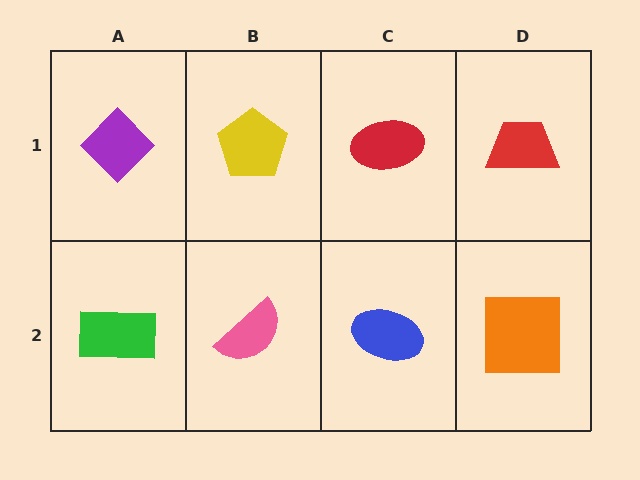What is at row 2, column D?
An orange square.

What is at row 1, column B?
A yellow pentagon.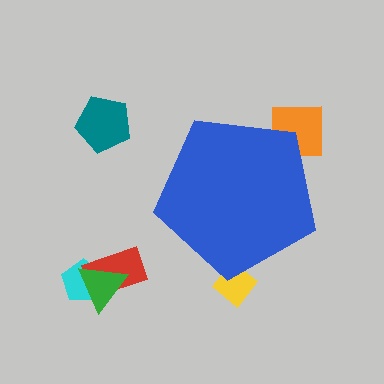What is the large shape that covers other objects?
A blue pentagon.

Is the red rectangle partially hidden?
No, the red rectangle is fully visible.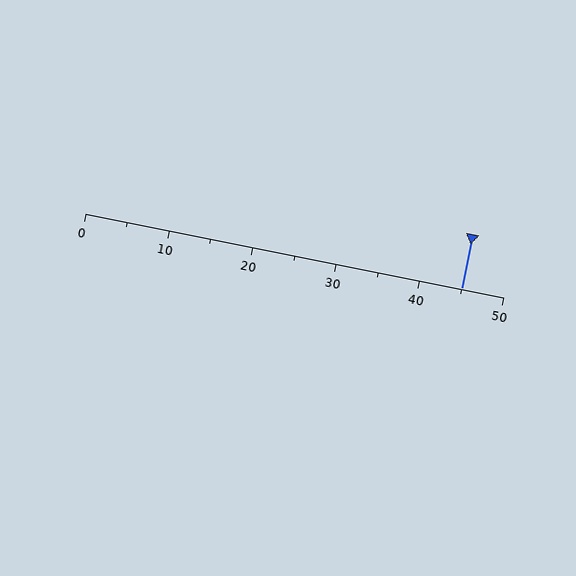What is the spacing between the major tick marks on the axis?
The major ticks are spaced 10 apart.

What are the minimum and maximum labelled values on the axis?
The axis runs from 0 to 50.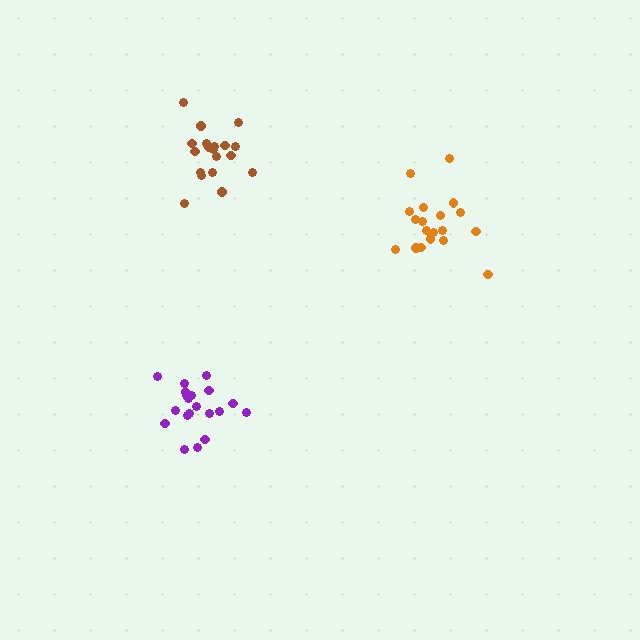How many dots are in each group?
Group 1: 20 dots, Group 2: 20 dots, Group 3: 19 dots (59 total).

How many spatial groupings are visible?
There are 3 spatial groupings.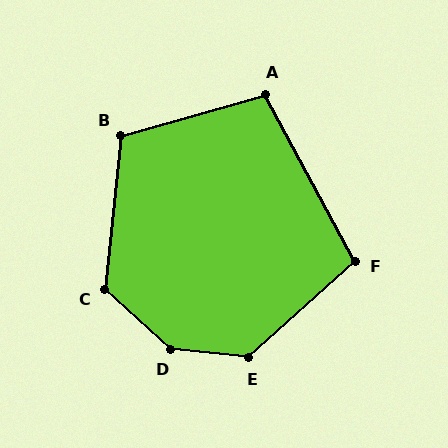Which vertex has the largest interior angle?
D, at approximately 144 degrees.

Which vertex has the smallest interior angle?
A, at approximately 102 degrees.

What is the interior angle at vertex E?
Approximately 131 degrees (obtuse).